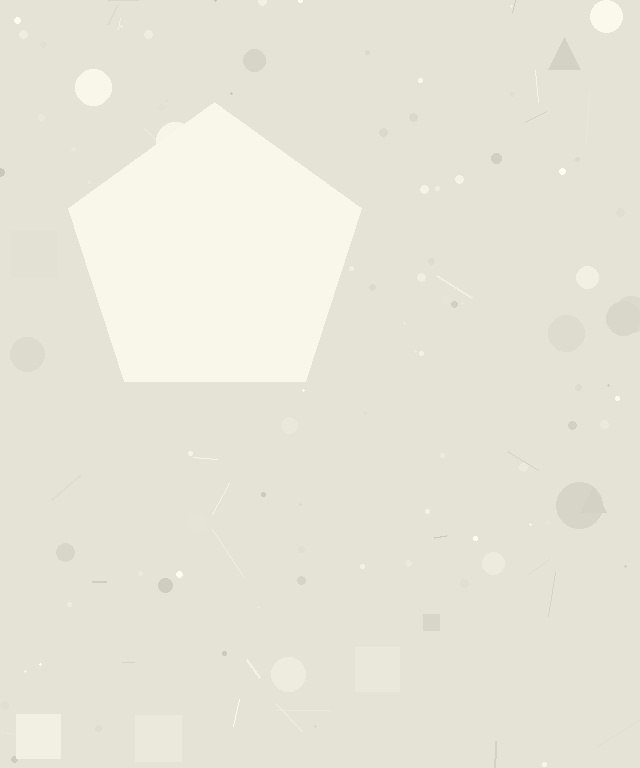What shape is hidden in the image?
A pentagon is hidden in the image.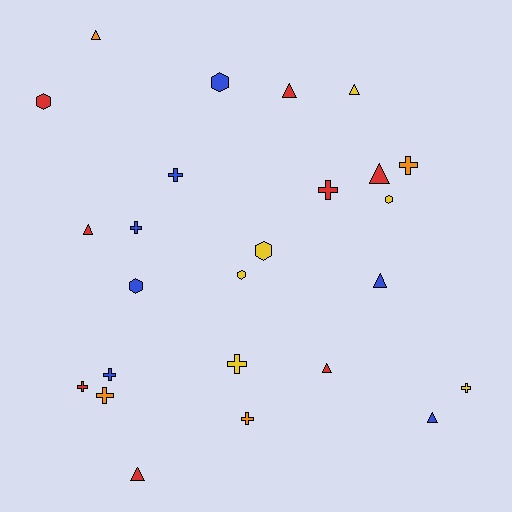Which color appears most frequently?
Red, with 8 objects.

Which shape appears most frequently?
Cross, with 10 objects.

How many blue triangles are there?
There are 2 blue triangles.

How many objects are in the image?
There are 25 objects.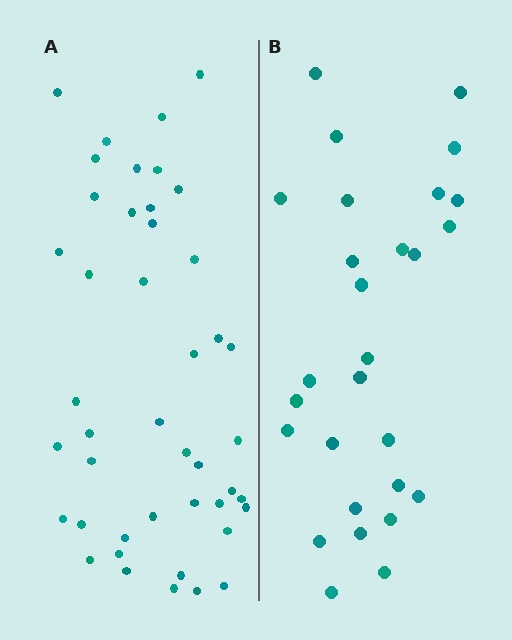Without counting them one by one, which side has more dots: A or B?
Region A (the left region) has more dots.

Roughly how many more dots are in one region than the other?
Region A has approximately 15 more dots than region B.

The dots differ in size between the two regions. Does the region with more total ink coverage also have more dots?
No. Region B has more total ink coverage because its dots are larger, but region A actually contains more individual dots. Total area can be misleading — the number of items is what matters here.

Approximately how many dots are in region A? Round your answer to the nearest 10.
About 40 dots. (The exact count is 44, which rounds to 40.)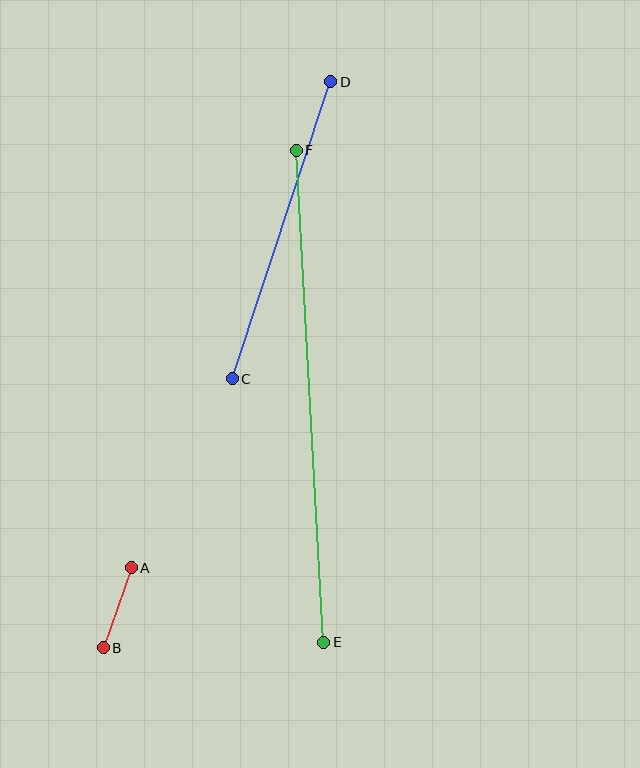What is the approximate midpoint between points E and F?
The midpoint is at approximately (310, 396) pixels.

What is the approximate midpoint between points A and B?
The midpoint is at approximately (117, 608) pixels.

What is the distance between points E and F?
The distance is approximately 493 pixels.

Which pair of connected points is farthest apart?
Points E and F are farthest apart.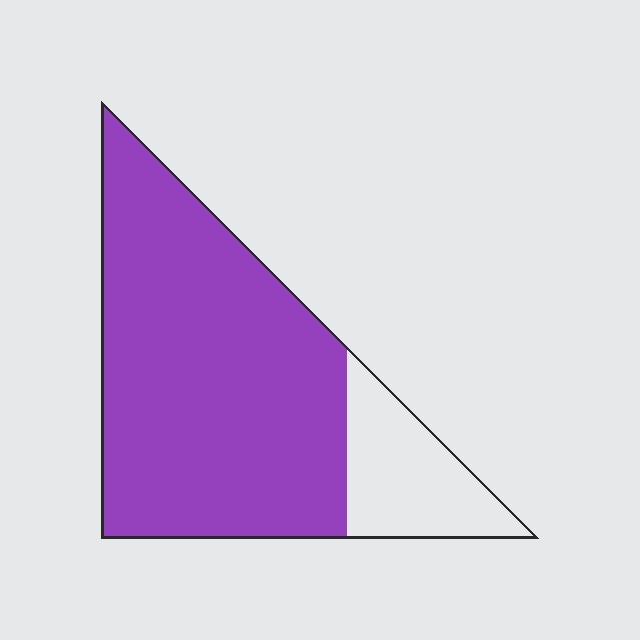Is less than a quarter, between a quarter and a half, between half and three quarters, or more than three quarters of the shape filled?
More than three quarters.